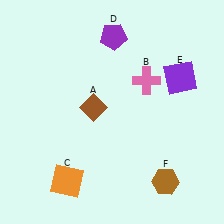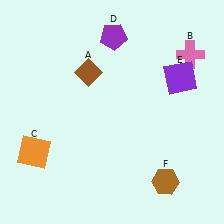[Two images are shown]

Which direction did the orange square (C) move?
The orange square (C) moved left.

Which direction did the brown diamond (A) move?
The brown diamond (A) moved up.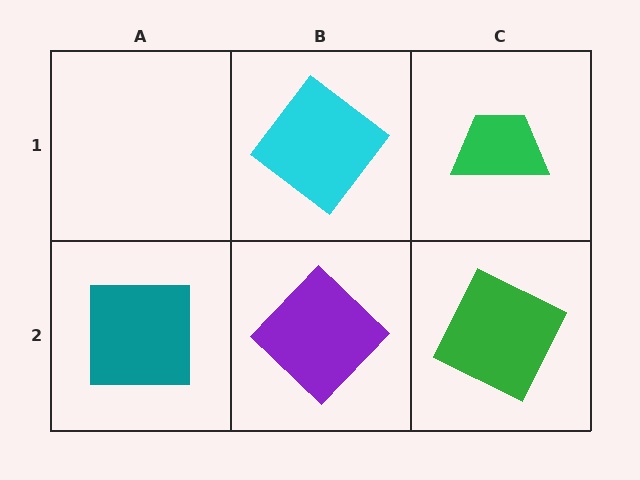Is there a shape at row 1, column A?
No, that cell is empty.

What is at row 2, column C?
A green square.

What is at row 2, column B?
A purple diamond.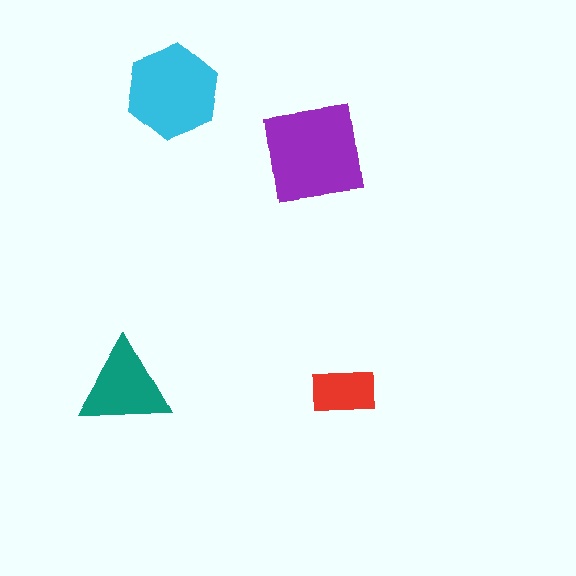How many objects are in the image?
There are 4 objects in the image.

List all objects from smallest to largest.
The red rectangle, the teal triangle, the cyan hexagon, the purple square.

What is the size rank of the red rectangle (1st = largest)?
4th.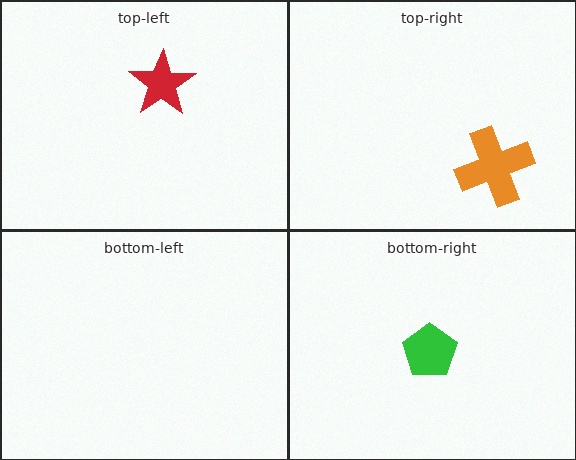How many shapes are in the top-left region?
1.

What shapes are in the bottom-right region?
The green pentagon.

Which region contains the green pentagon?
The bottom-right region.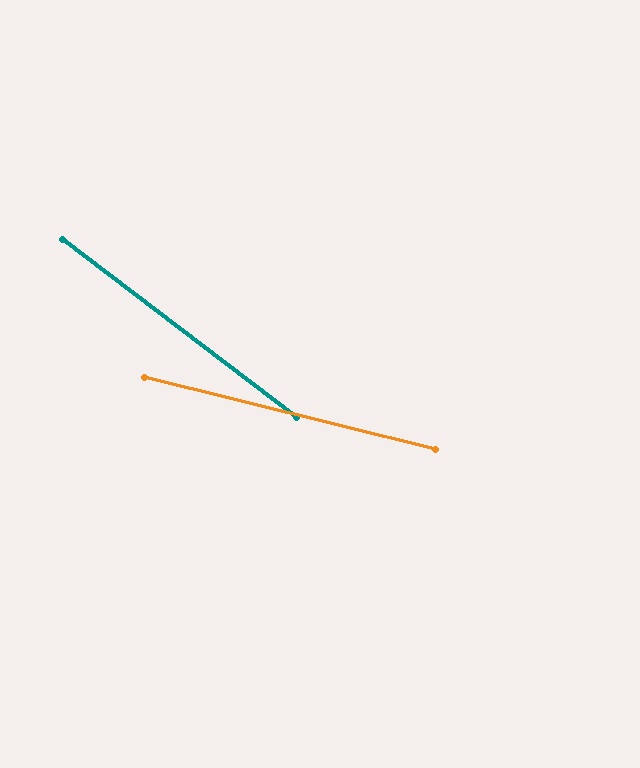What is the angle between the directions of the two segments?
Approximately 23 degrees.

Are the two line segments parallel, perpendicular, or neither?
Neither parallel nor perpendicular — they differ by about 23°.